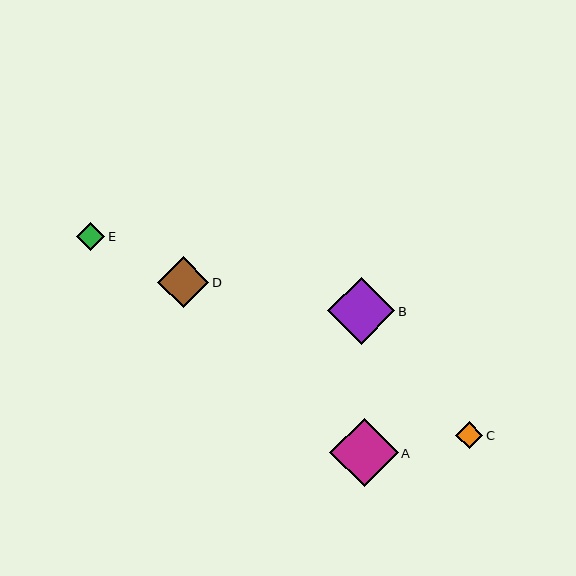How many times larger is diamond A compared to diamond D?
Diamond A is approximately 1.3 times the size of diamond D.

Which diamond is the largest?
Diamond A is the largest with a size of approximately 68 pixels.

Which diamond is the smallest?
Diamond C is the smallest with a size of approximately 27 pixels.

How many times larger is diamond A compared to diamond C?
Diamond A is approximately 2.5 times the size of diamond C.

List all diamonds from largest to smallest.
From largest to smallest: A, B, D, E, C.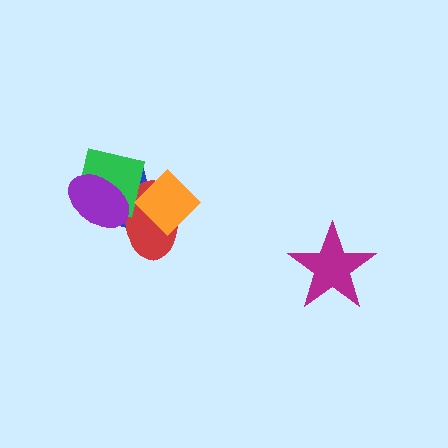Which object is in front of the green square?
The purple ellipse is in front of the green square.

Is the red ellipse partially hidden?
Yes, it is partially covered by another shape.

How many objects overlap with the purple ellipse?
3 objects overlap with the purple ellipse.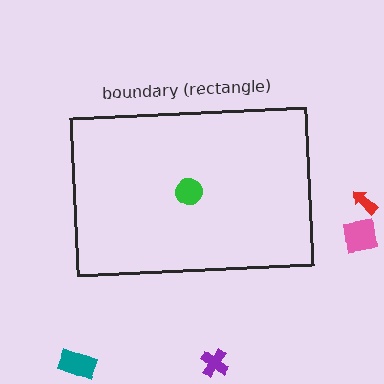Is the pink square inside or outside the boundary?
Outside.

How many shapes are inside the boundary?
1 inside, 4 outside.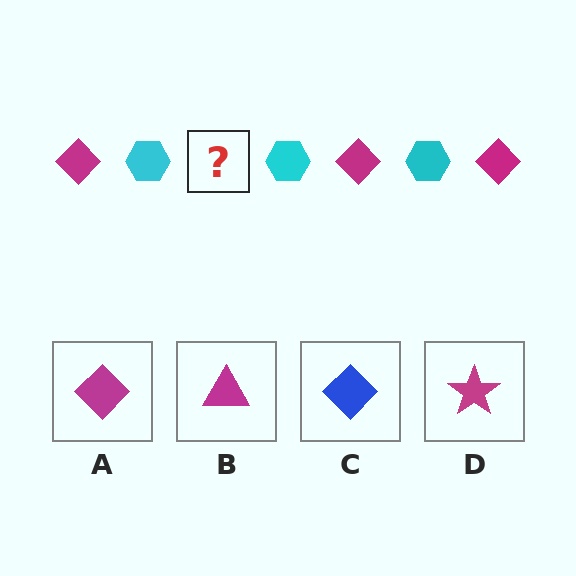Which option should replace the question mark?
Option A.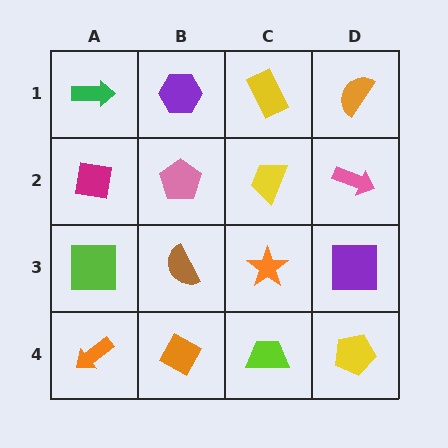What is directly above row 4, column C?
An orange star.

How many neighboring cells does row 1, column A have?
2.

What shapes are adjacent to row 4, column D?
A purple square (row 3, column D), a lime trapezoid (row 4, column C).